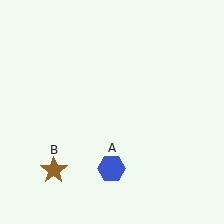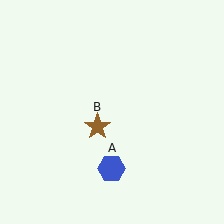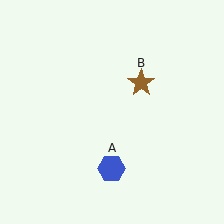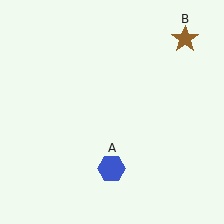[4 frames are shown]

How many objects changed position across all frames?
1 object changed position: brown star (object B).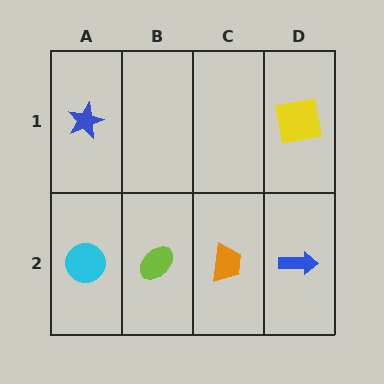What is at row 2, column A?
A cyan circle.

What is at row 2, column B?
A lime ellipse.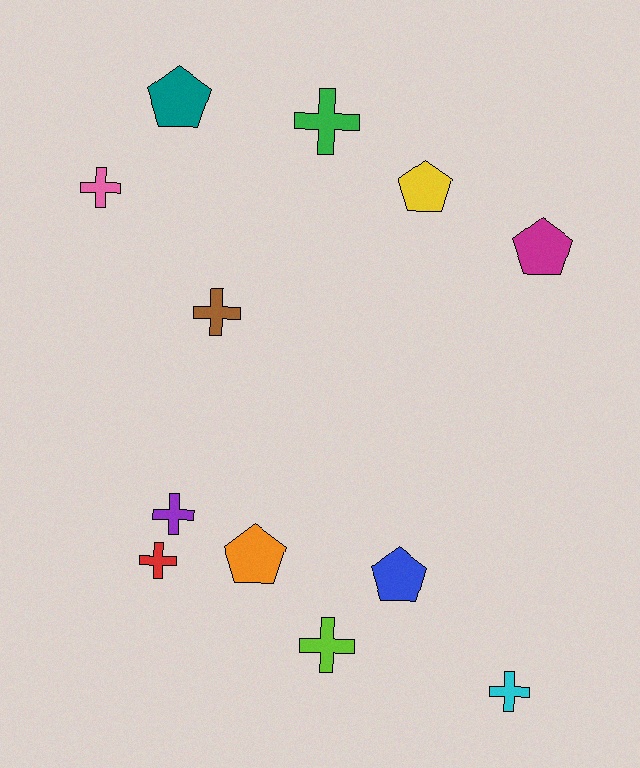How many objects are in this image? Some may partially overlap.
There are 12 objects.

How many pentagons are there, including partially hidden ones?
There are 5 pentagons.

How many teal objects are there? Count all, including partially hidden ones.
There is 1 teal object.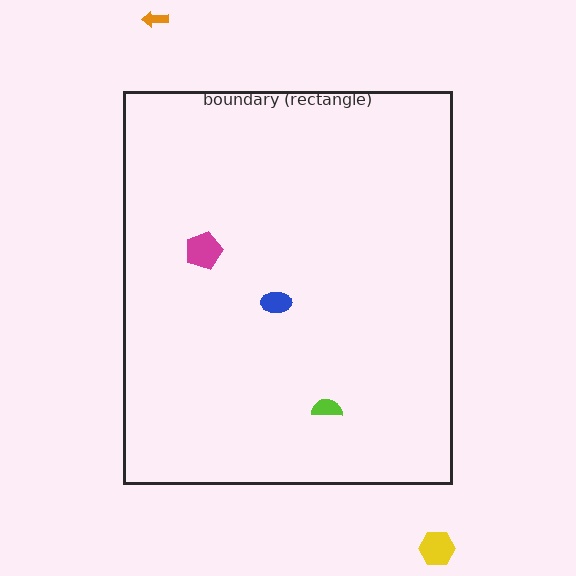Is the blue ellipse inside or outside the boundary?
Inside.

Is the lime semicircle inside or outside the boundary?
Inside.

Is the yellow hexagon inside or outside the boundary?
Outside.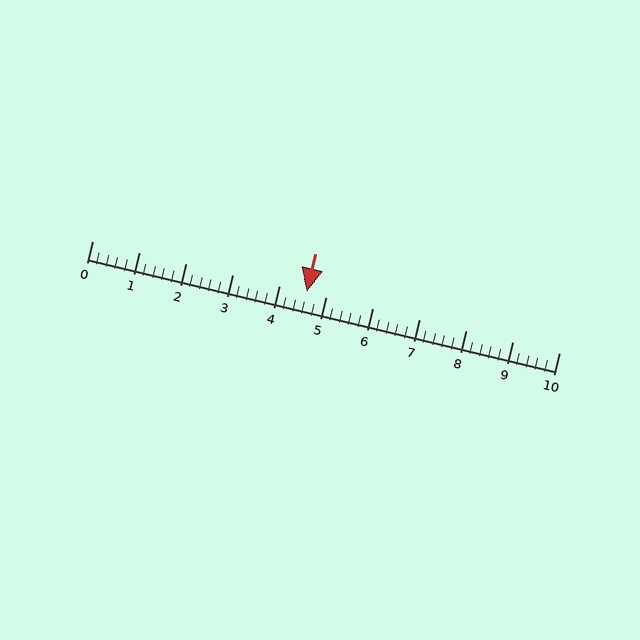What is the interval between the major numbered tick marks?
The major tick marks are spaced 1 units apart.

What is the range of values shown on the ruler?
The ruler shows values from 0 to 10.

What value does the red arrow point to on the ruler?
The red arrow points to approximately 4.6.